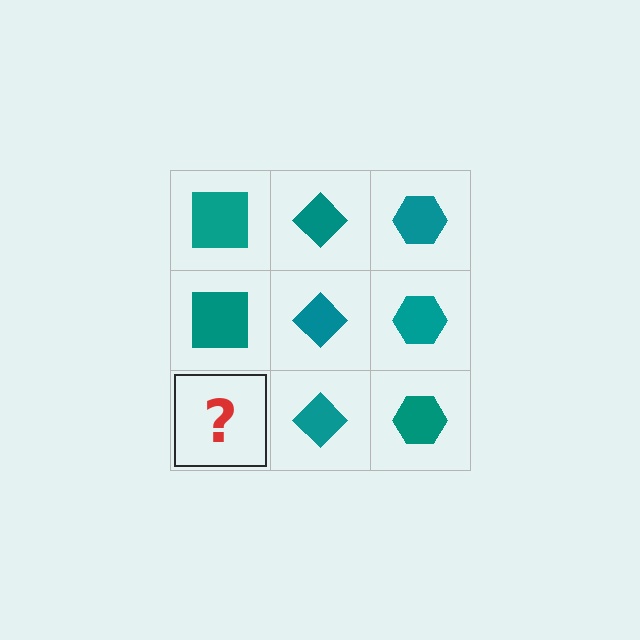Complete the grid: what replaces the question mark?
The question mark should be replaced with a teal square.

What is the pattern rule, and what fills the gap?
The rule is that each column has a consistent shape. The gap should be filled with a teal square.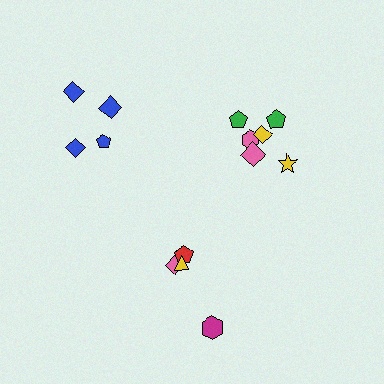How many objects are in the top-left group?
There are 4 objects.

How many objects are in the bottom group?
There are 4 objects.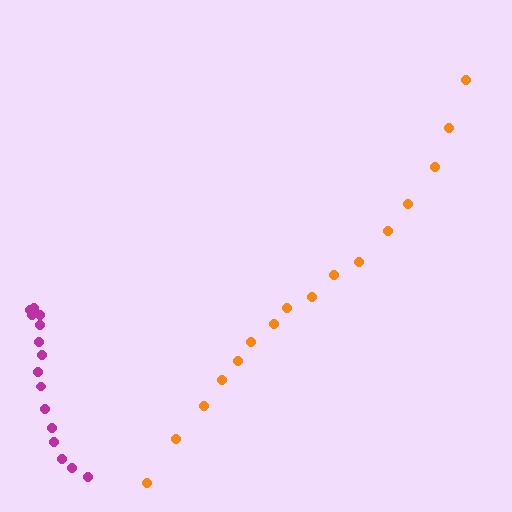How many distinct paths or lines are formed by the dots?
There are 2 distinct paths.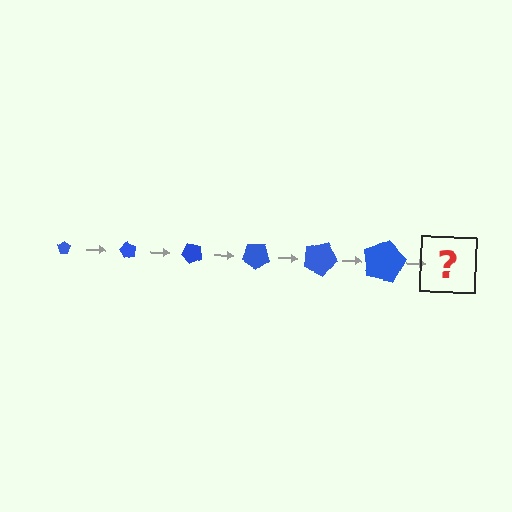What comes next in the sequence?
The next element should be a pentagon, larger than the previous one and rotated 360 degrees from the start.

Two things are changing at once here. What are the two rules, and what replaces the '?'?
The two rules are that the pentagon grows larger each step and it rotates 60 degrees each step. The '?' should be a pentagon, larger than the previous one and rotated 360 degrees from the start.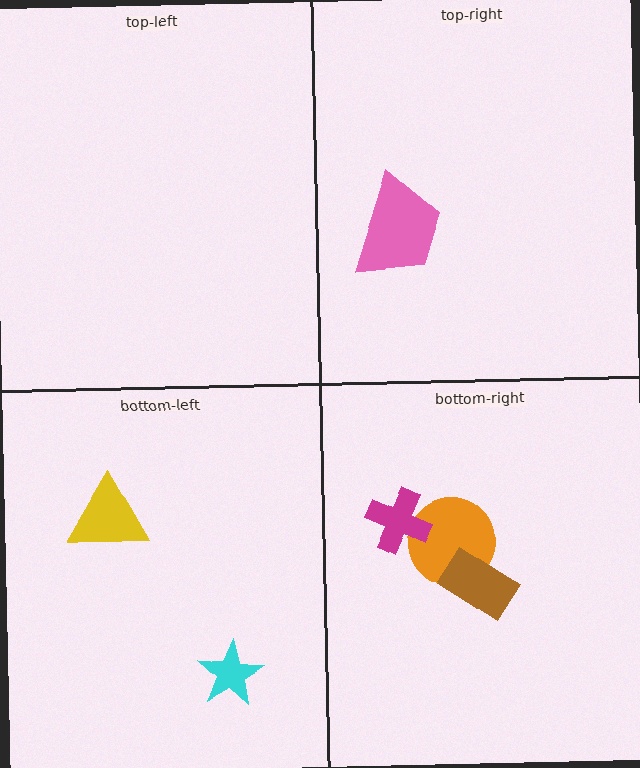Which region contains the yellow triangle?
The bottom-left region.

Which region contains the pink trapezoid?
The top-right region.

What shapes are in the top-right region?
The pink trapezoid.